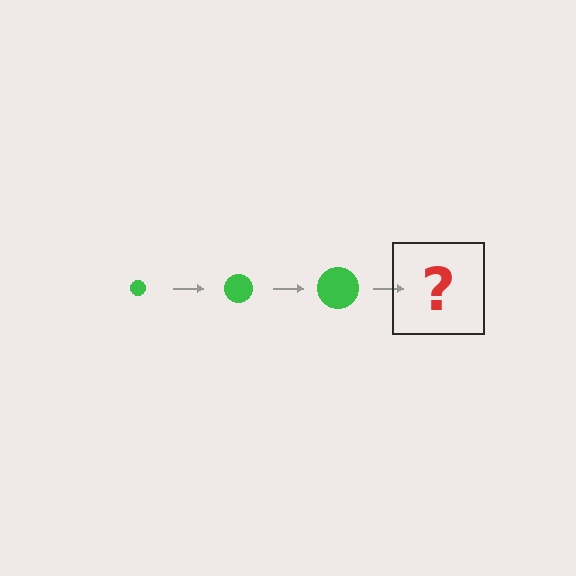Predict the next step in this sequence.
The next step is a green circle, larger than the previous one.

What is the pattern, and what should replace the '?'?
The pattern is that the circle gets progressively larger each step. The '?' should be a green circle, larger than the previous one.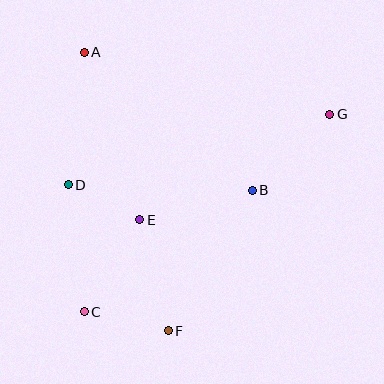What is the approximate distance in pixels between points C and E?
The distance between C and E is approximately 107 pixels.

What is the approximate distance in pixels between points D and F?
The distance between D and F is approximately 177 pixels.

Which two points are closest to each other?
Points D and E are closest to each other.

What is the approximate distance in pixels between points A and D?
The distance between A and D is approximately 133 pixels.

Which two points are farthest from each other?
Points C and G are farthest from each other.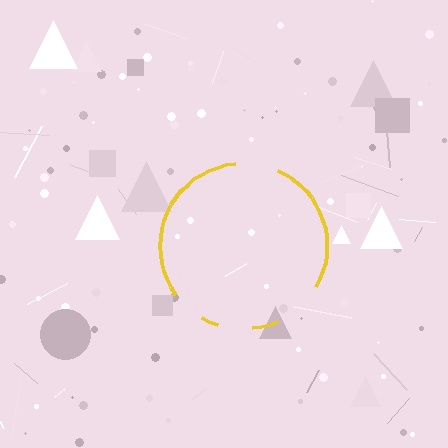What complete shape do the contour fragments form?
The contour fragments form a circle.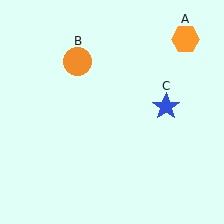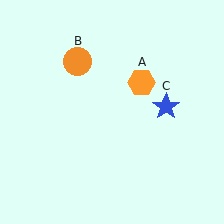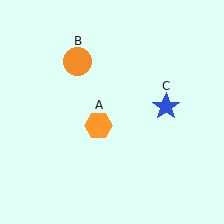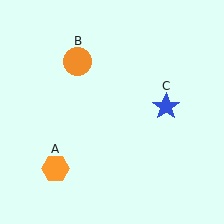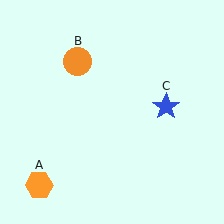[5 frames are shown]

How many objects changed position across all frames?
1 object changed position: orange hexagon (object A).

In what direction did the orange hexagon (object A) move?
The orange hexagon (object A) moved down and to the left.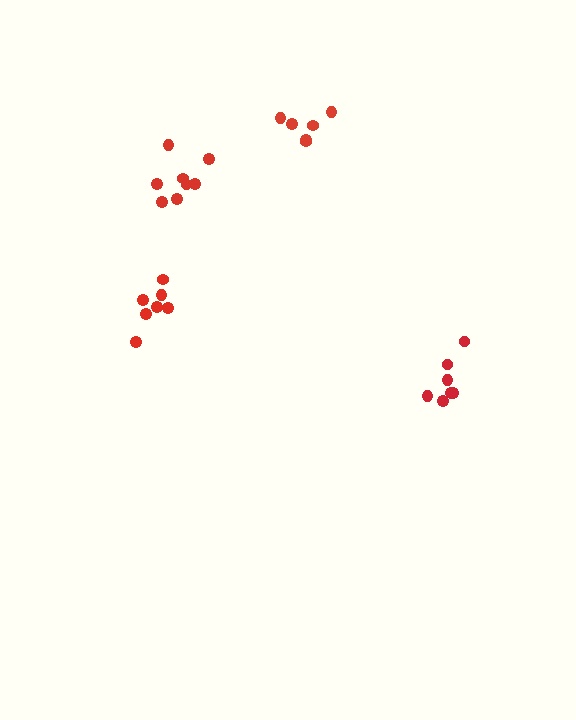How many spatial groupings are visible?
There are 4 spatial groupings.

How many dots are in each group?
Group 1: 7 dots, Group 2: 6 dots, Group 3: 8 dots, Group 4: 7 dots (28 total).